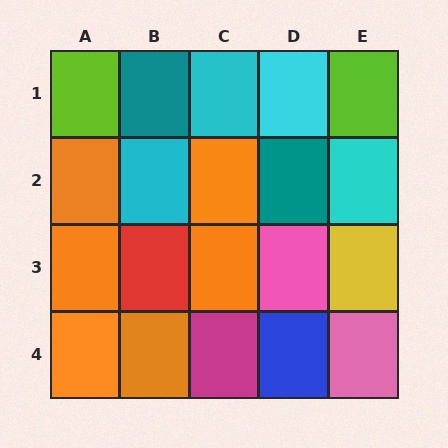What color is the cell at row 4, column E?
Pink.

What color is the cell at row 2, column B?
Cyan.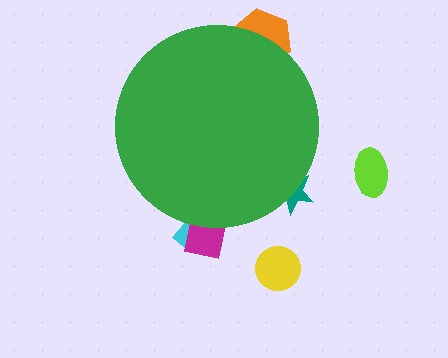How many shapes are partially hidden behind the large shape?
4 shapes are partially hidden.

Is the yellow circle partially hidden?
No, the yellow circle is fully visible.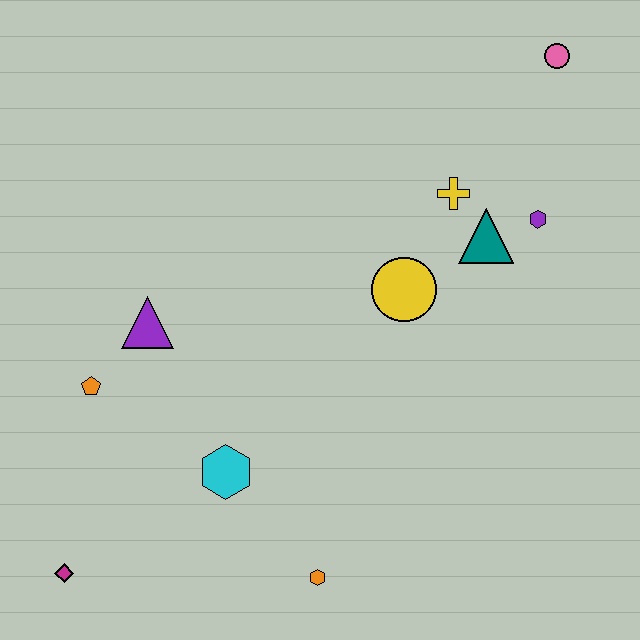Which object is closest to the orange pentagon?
The purple triangle is closest to the orange pentagon.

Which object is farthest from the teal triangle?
The magenta diamond is farthest from the teal triangle.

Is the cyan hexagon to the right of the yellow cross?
No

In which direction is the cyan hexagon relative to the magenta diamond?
The cyan hexagon is to the right of the magenta diamond.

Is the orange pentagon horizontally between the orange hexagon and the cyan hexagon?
No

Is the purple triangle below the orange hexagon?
No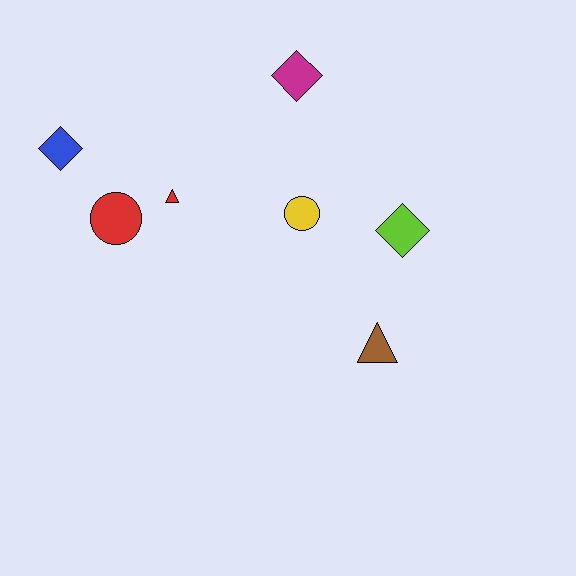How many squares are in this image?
There are no squares.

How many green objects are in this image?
There are no green objects.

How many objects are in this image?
There are 7 objects.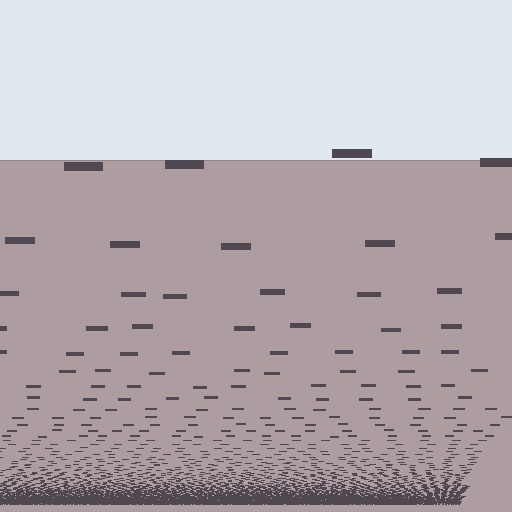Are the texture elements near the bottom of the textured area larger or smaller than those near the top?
Smaller. The gradient is inverted — elements near the bottom are smaller and denser.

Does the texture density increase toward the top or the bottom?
Density increases toward the bottom.